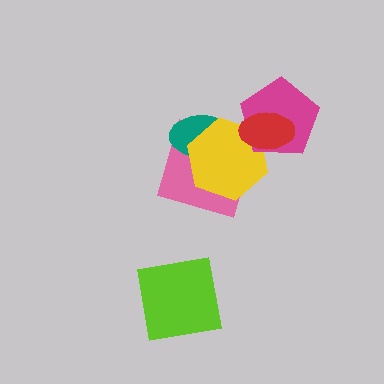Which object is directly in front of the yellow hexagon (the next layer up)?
The magenta pentagon is directly in front of the yellow hexagon.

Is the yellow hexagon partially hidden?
Yes, it is partially covered by another shape.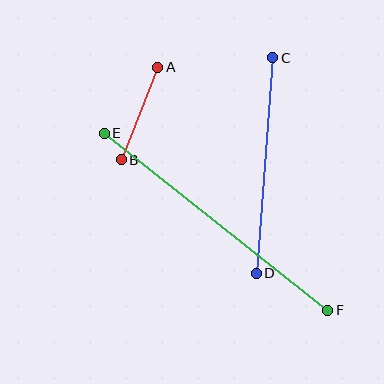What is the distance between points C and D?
The distance is approximately 216 pixels.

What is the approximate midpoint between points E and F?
The midpoint is at approximately (216, 222) pixels.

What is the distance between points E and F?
The distance is approximately 285 pixels.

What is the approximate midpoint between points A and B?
The midpoint is at approximately (140, 114) pixels.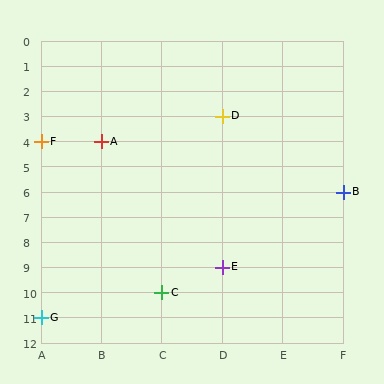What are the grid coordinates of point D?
Point D is at grid coordinates (D, 3).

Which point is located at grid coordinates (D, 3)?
Point D is at (D, 3).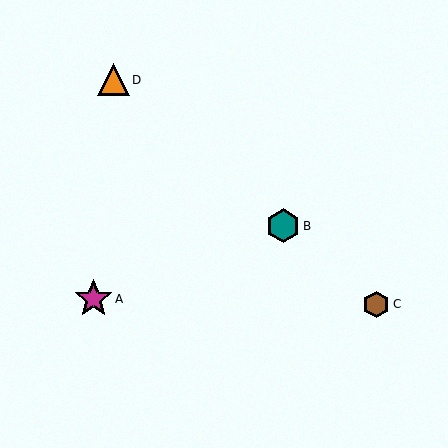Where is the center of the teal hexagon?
The center of the teal hexagon is at (283, 226).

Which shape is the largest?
The magenta star (labeled A) is the largest.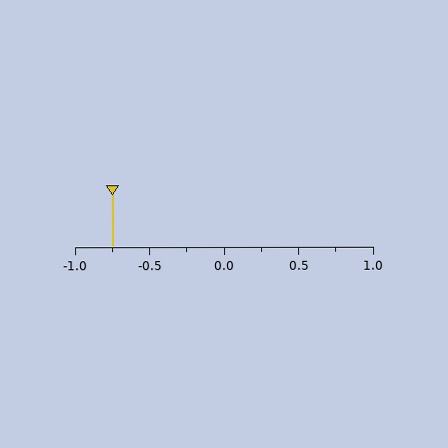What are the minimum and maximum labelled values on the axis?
The axis runs from -1.0 to 1.0.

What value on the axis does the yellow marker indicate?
The marker indicates approximately -0.75.